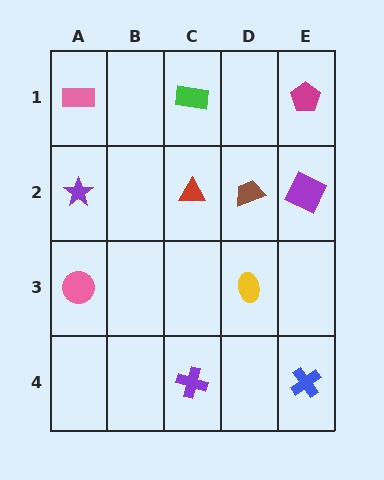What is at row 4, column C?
A purple cross.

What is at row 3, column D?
A yellow ellipse.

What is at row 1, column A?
A pink rectangle.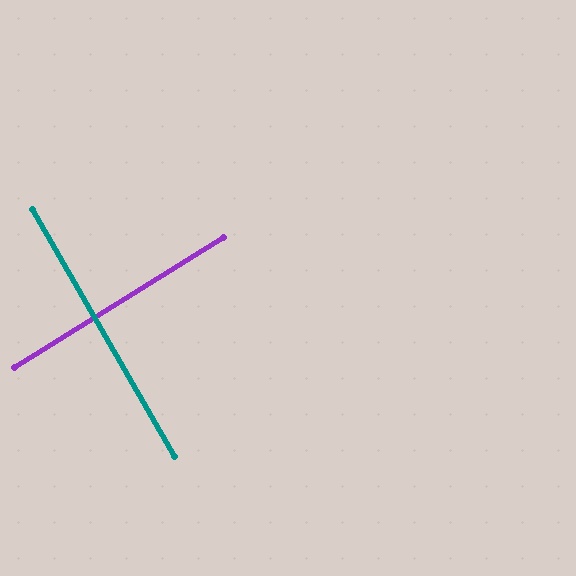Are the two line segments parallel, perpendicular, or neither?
Perpendicular — they meet at approximately 88°.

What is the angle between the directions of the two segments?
Approximately 88 degrees.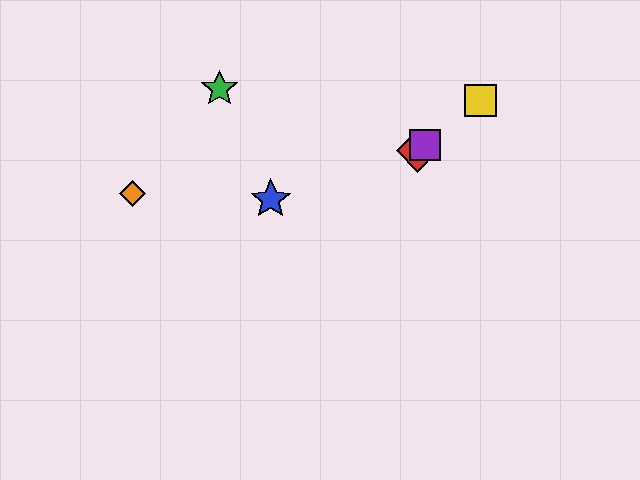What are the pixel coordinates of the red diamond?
The red diamond is at (418, 151).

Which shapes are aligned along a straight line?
The red diamond, the yellow square, the purple square are aligned along a straight line.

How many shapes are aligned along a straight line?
3 shapes (the red diamond, the yellow square, the purple square) are aligned along a straight line.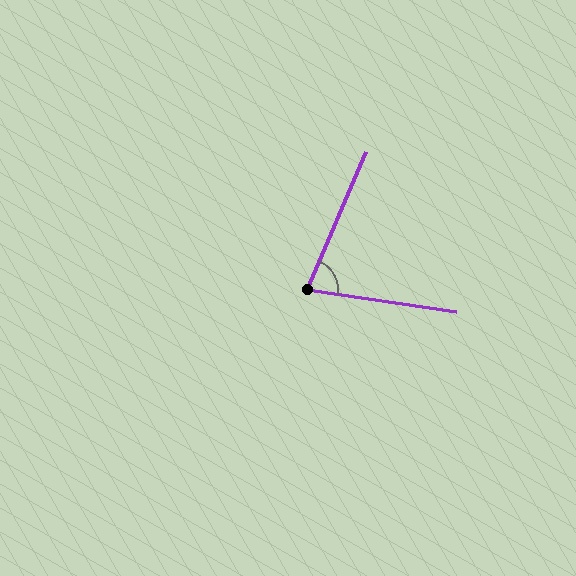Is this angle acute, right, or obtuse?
It is acute.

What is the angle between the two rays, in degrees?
Approximately 75 degrees.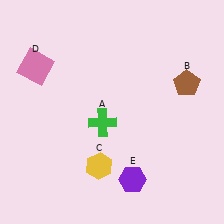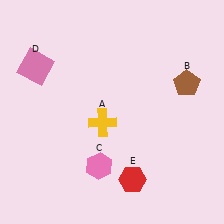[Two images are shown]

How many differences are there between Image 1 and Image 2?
There are 3 differences between the two images.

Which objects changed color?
A changed from green to yellow. C changed from yellow to pink. E changed from purple to red.